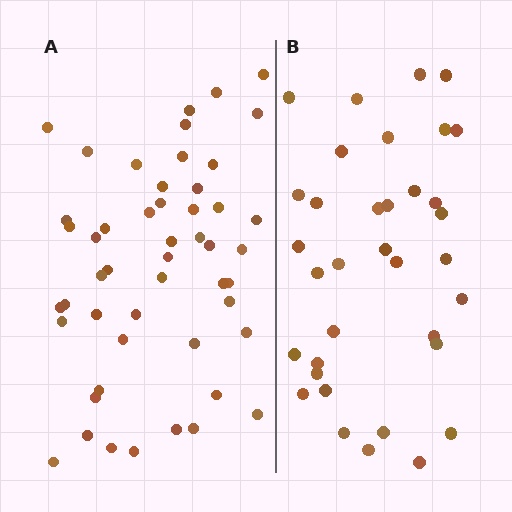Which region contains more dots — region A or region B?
Region A (the left region) has more dots.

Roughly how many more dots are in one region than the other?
Region A has approximately 15 more dots than region B.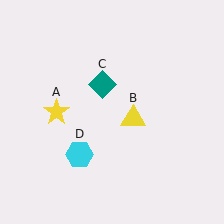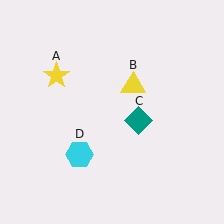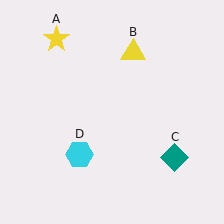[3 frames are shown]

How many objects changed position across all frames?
3 objects changed position: yellow star (object A), yellow triangle (object B), teal diamond (object C).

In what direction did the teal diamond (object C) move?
The teal diamond (object C) moved down and to the right.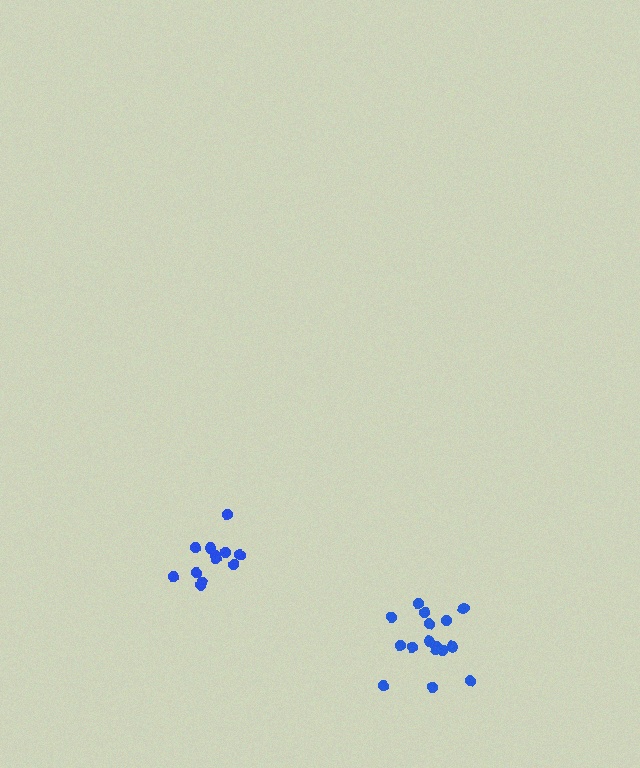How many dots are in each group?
Group 1: 12 dots, Group 2: 16 dots (28 total).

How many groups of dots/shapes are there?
There are 2 groups.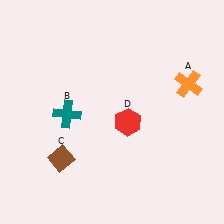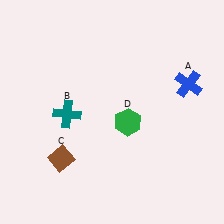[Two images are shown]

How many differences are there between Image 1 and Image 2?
There are 2 differences between the two images.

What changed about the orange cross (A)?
In Image 1, A is orange. In Image 2, it changed to blue.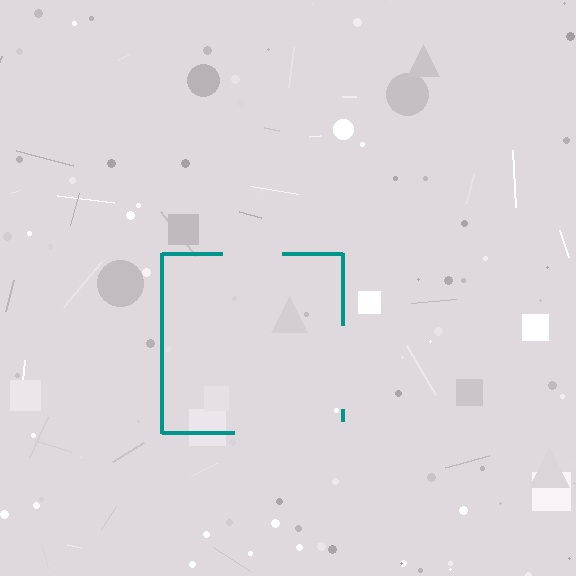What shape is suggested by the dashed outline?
The dashed outline suggests a square.